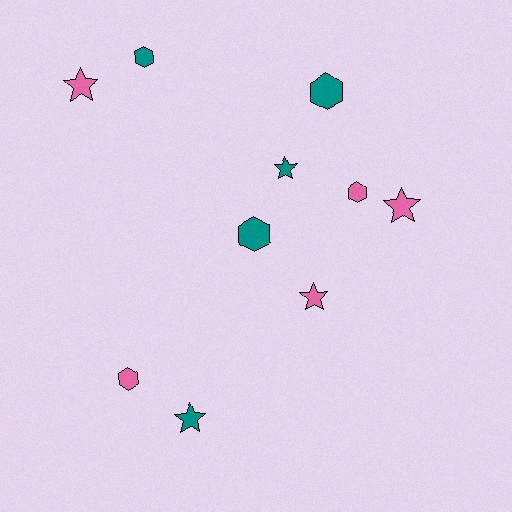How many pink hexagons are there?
There are 2 pink hexagons.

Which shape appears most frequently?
Star, with 5 objects.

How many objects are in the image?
There are 10 objects.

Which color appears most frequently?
Teal, with 5 objects.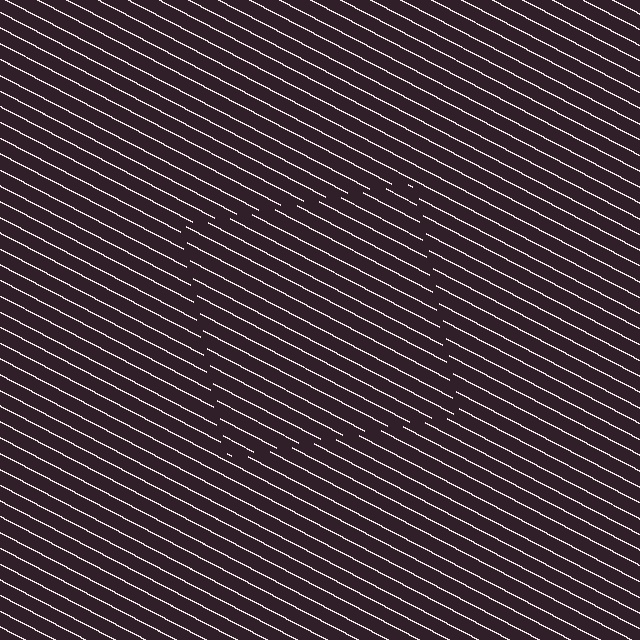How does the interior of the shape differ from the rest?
The interior of the shape contains the same grating, shifted by half a period — the contour is defined by the phase discontinuity where line-ends from the inner and outer gratings abut.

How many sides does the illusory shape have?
4 sides — the line-ends trace a square.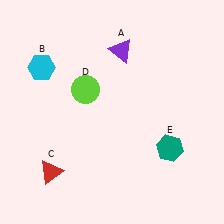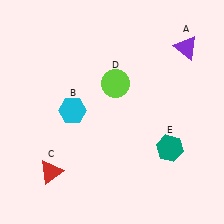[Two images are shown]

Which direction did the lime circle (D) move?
The lime circle (D) moved right.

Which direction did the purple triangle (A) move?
The purple triangle (A) moved right.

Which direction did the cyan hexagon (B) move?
The cyan hexagon (B) moved down.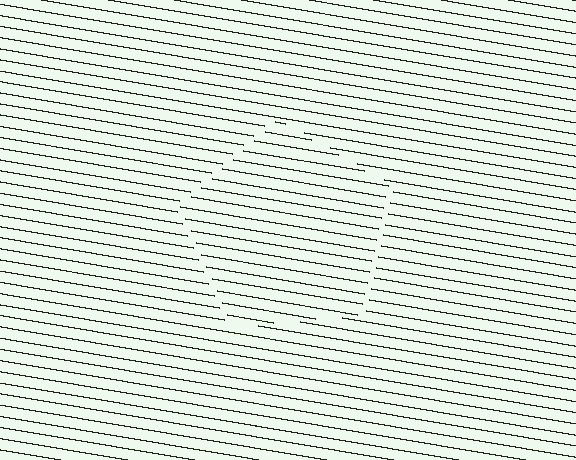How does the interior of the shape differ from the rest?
The interior of the shape contains the same grating, shifted by half a period — the contour is defined by the phase discontinuity where line-ends from the inner and outer gratings abut.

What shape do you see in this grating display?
An illusory pentagon. The interior of the shape contains the same grating, shifted by half a period — the contour is defined by the phase discontinuity where line-ends from the inner and outer gratings abut.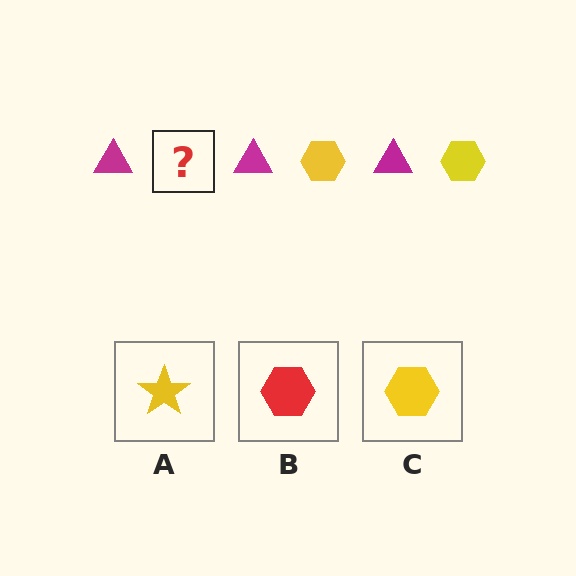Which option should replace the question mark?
Option C.